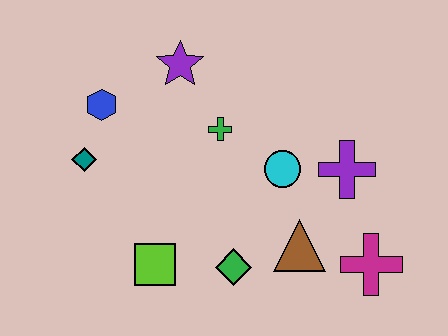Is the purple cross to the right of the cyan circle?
Yes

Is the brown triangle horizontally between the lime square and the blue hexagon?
No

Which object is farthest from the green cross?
The magenta cross is farthest from the green cross.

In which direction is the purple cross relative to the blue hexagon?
The purple cross is to the right of the blue hexagon.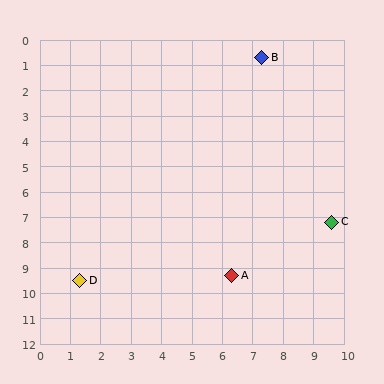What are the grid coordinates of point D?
Point D is at approximately (1.3, 9.5).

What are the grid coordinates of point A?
Point A is at approximately (6.3, 9.3).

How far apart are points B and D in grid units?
Points B and D are about 10.7 grid units apart.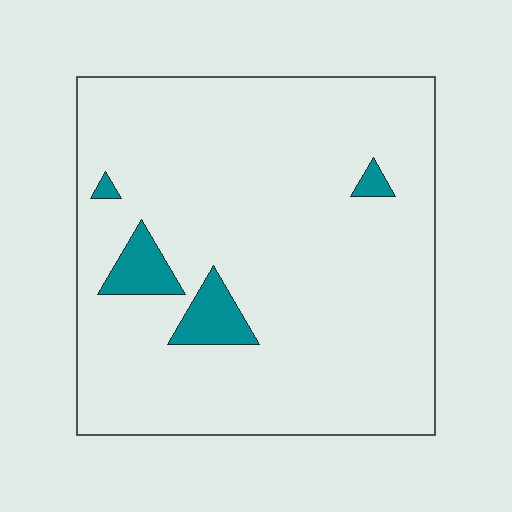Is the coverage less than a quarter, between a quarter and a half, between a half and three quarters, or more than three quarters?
Less than a quarter.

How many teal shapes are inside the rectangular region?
4.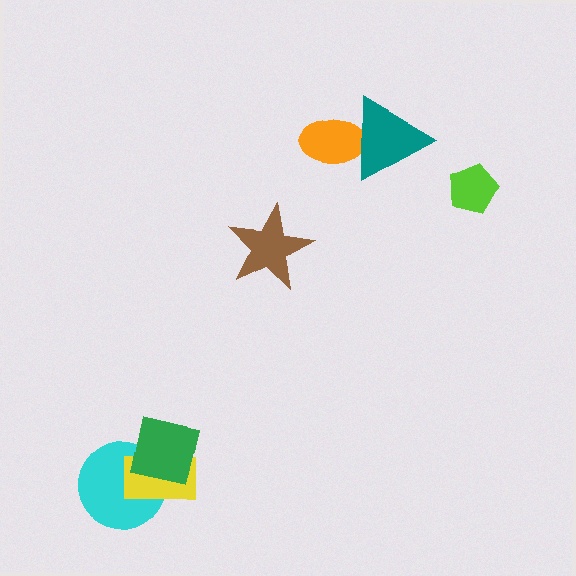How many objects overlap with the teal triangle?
1 object overlaps with the teal triangle.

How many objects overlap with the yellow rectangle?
2 objects overlap with the yellow rectangle.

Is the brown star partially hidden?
No, no other shape covers it.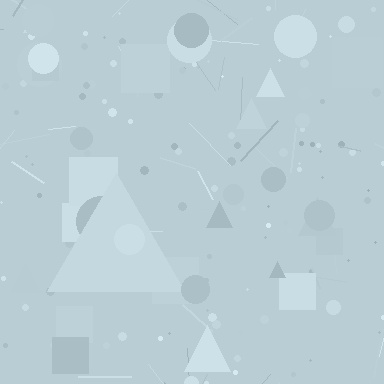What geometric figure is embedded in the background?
A triangle is embedded in the background.